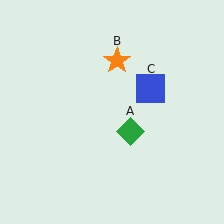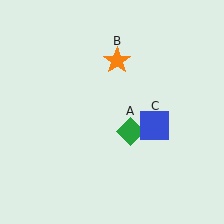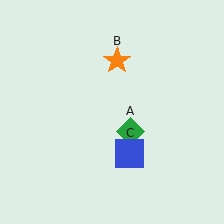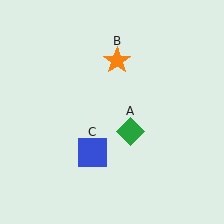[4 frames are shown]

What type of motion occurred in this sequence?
The blue square (object C) rotated clockwise around the center of the scene.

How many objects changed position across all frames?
1 object changed position: blue square (object C).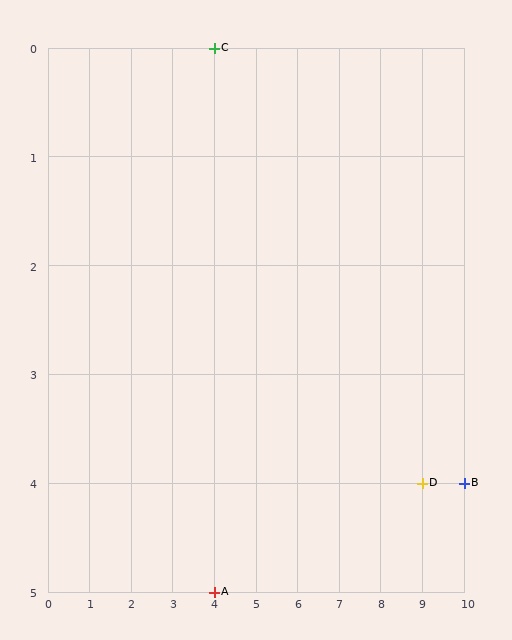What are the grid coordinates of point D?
Point D is at grid coordinates (9, 4).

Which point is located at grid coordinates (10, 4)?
Point B is at (10, 4).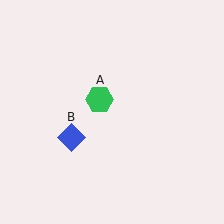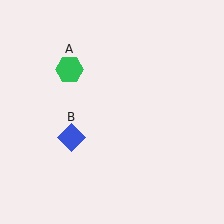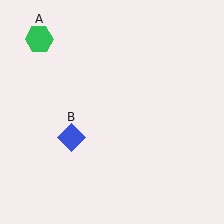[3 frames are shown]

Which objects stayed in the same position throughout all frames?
Blue diamond (object B) remained stationary.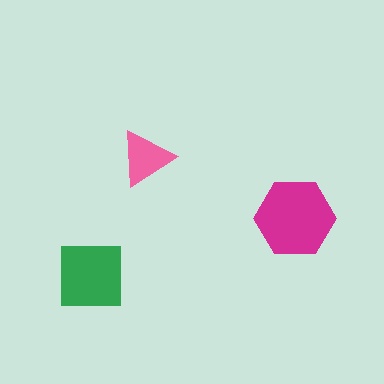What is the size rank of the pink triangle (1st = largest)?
3rd.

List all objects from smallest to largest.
The pink triangle, the green square, the magenta hexagon.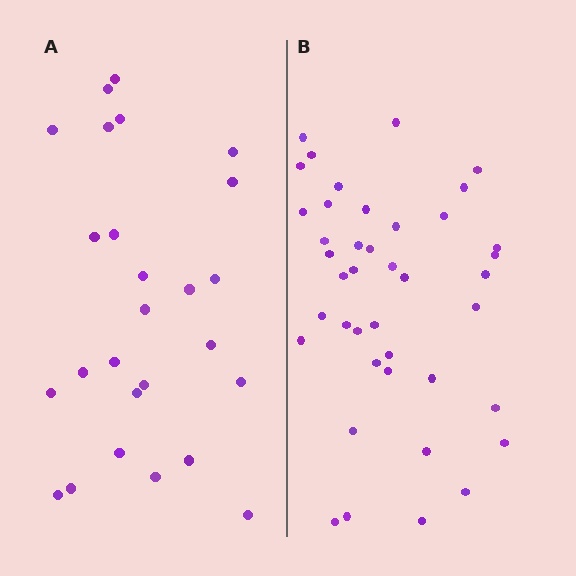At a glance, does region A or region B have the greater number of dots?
Region B (the right region) has more dots.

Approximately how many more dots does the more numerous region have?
Region B has approximately 15 more dots than region A.